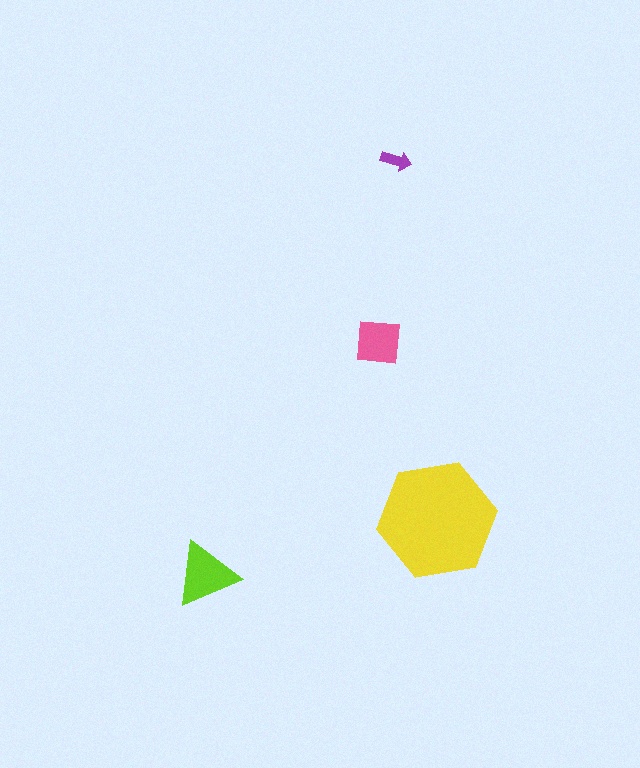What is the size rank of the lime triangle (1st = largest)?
2nd.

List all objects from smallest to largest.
The purple arrow, the pink square, the lime triangle, the yellow hexagon.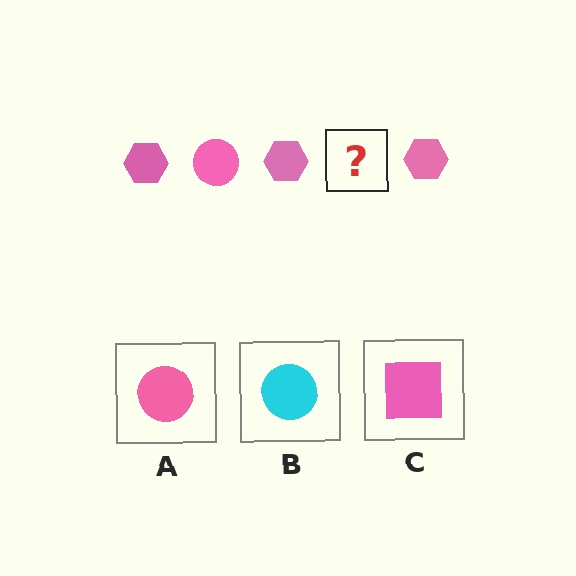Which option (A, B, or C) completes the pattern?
A.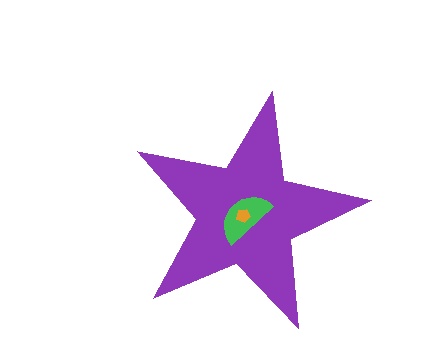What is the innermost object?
The orange pentagon.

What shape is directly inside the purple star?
The green semicircle.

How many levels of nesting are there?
3.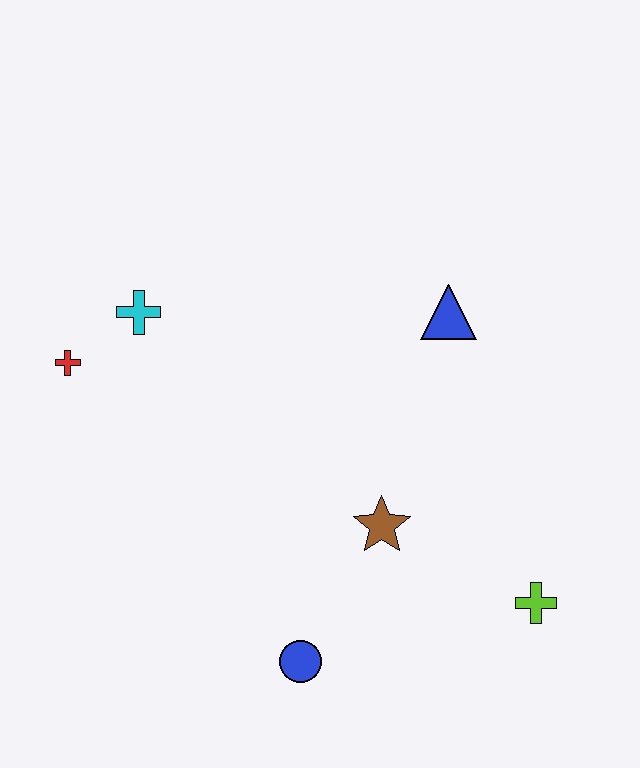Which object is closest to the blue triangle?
The brown star is closest to the blue triangle.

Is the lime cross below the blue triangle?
Yes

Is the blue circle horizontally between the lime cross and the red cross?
Yes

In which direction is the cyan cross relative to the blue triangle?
The cyan cross is to the left of the blue triangle.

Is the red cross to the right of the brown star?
No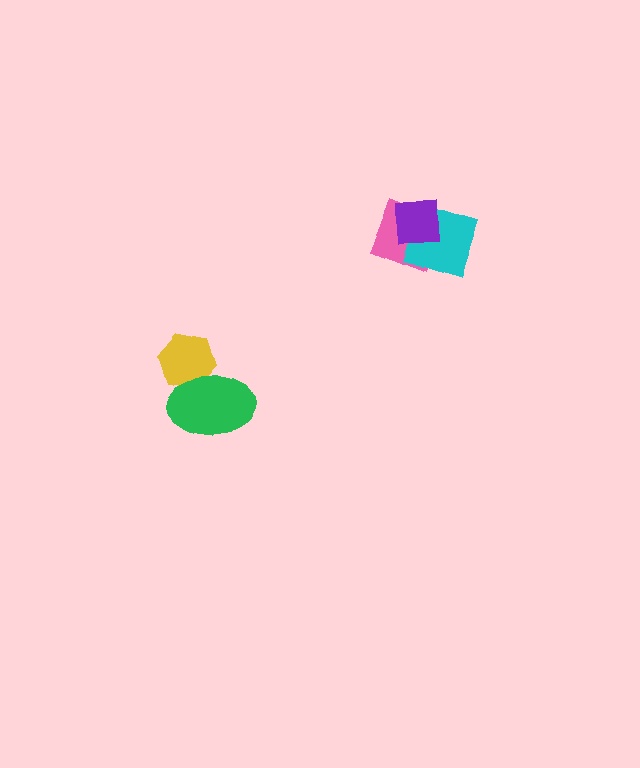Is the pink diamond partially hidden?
Yes, it is partially covered by another shape.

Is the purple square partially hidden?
No, no other shape covers it.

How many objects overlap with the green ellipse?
1 object overlaps with the green ellipse.